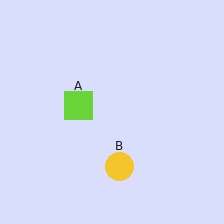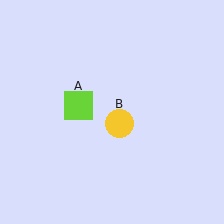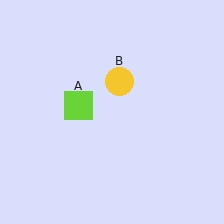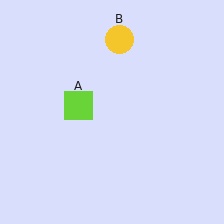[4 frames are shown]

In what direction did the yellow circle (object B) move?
The yellow circle (object B) moved up.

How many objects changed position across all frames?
1 object changed position: yellow circle (object B).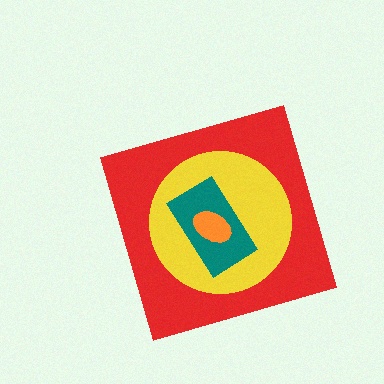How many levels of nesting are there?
4.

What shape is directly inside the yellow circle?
The teal rectangle.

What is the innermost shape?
The orange ellipse.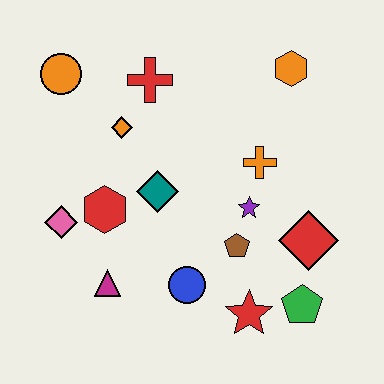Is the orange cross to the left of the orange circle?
No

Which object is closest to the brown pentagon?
The purple star is closest to the brown pentagon.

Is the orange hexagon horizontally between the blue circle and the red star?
No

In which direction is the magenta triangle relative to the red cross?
The magenta triangle is below the red cross.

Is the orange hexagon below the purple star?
No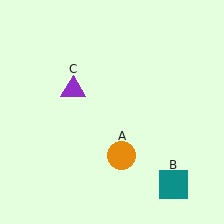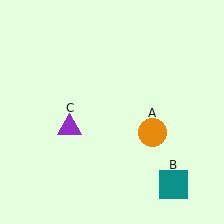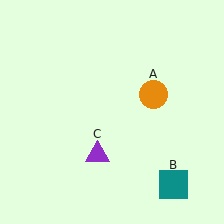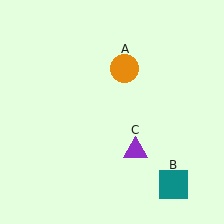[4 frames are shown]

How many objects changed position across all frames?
2 objects changed position: orange circle (object A), purple triangle (object C).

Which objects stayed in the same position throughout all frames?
Teal square (object B) remained stationary.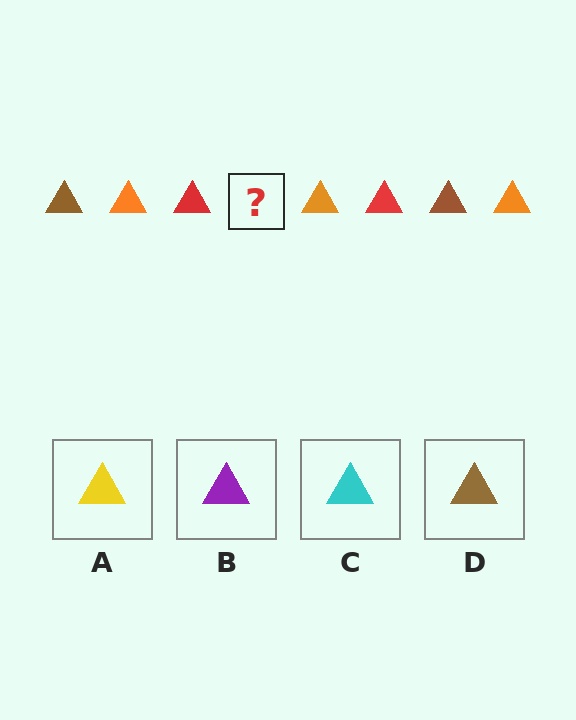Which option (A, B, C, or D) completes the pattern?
D.